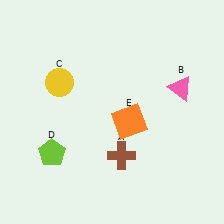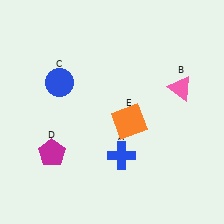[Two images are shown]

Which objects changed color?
A changed from brown to blue. C changed from yellow to blue. D changed from lime to magenta.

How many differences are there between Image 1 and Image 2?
There are 3 differences between the two images.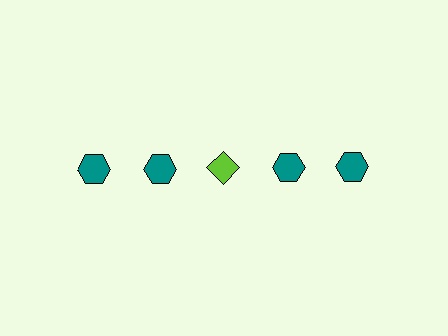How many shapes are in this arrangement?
There are 5 shapes arranged in a grid pattern.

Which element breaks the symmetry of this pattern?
The lime diamond in the top row, center column breaks the symmetry. All other shapes are teal hexagons.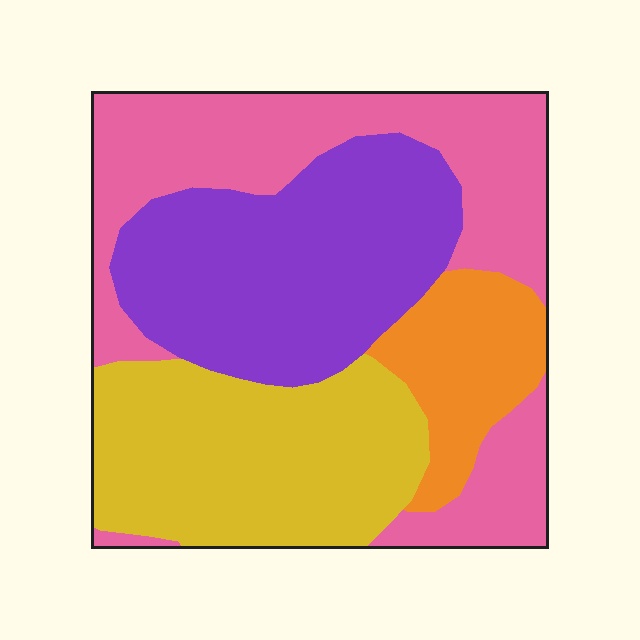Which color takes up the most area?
Pink, at roughly 35%.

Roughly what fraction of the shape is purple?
Purple takes up between a quarter and a half of the shape.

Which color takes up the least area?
Orange, at roughly 10%.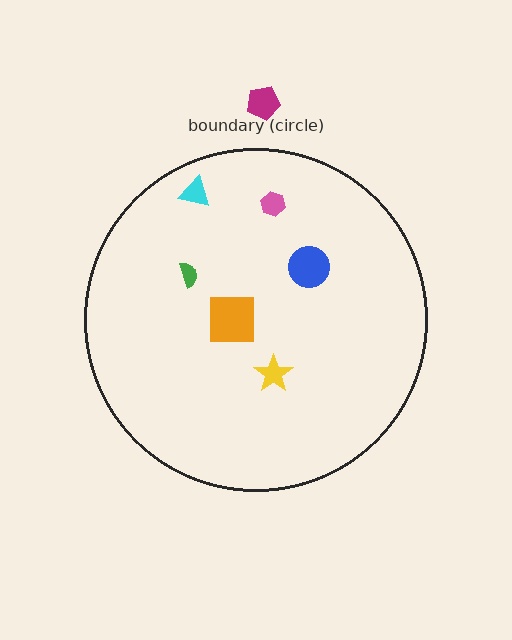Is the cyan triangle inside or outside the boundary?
Inside.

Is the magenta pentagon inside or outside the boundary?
Outside.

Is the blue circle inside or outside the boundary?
Inside.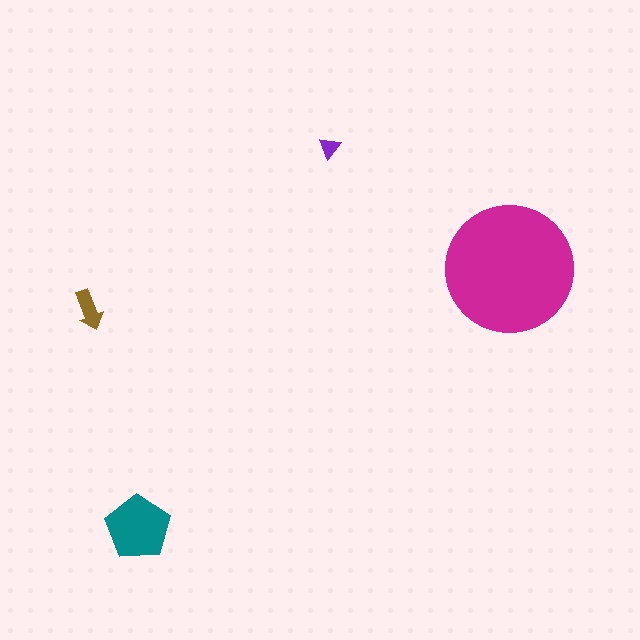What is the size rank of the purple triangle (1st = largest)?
4th.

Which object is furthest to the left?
The brown arrow is leftmost.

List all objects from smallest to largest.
The purple triangle, the brown arrow, the teal pentagon, the magenta circle.